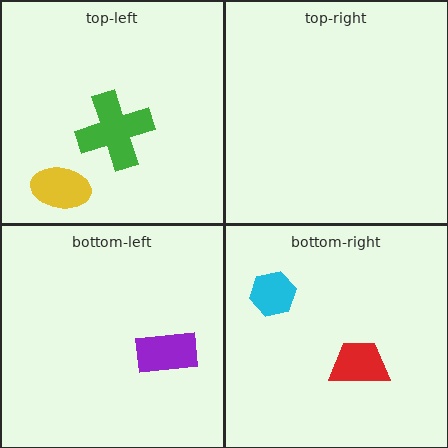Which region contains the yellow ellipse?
The top-left region.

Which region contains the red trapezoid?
The bottom-right region.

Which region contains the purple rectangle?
The bottom-left region.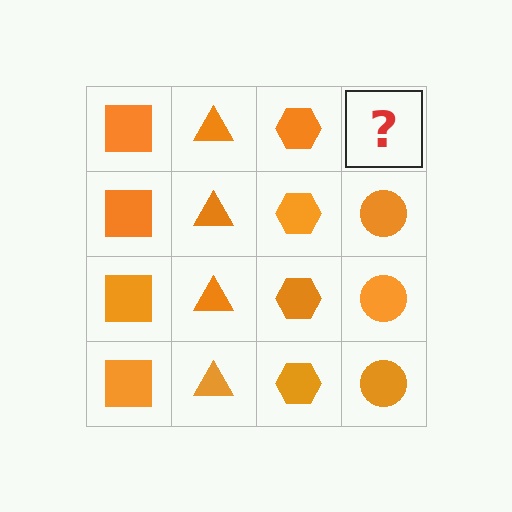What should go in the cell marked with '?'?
The missing cell should contain an orange circle.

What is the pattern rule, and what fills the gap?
The rule is that each column has a consistent shape. The gap should be filled with an orange circle.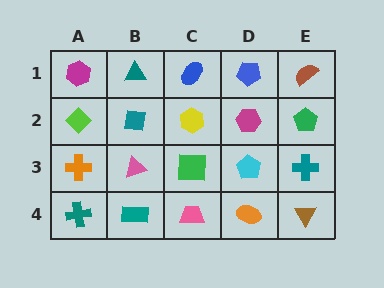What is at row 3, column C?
A green square.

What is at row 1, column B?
A teal triangle.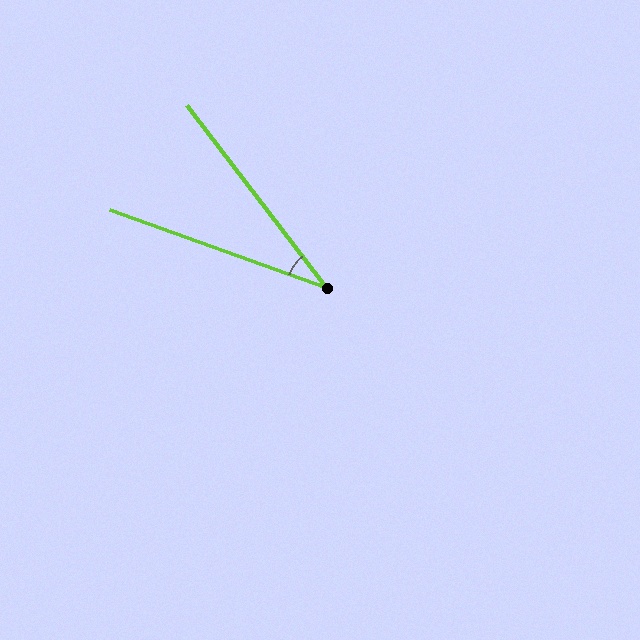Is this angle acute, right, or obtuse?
It is acute.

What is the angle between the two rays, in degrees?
Approximately 33 degrees.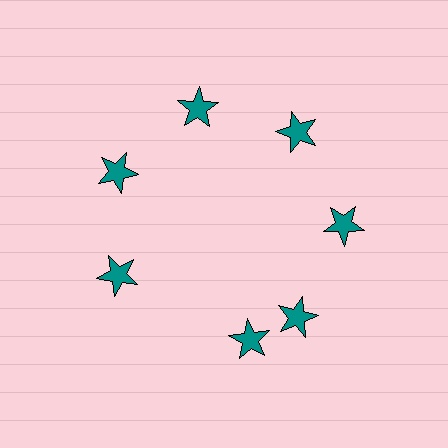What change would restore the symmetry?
The symmetry would be restored by rotating it back into even spacing with its neighbors so that all 7 stars sit at equal angles and equal distance from the center.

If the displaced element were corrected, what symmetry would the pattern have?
It would have 7-fold rotational symmetry — the pattern would map onto itself every 51 degrees.